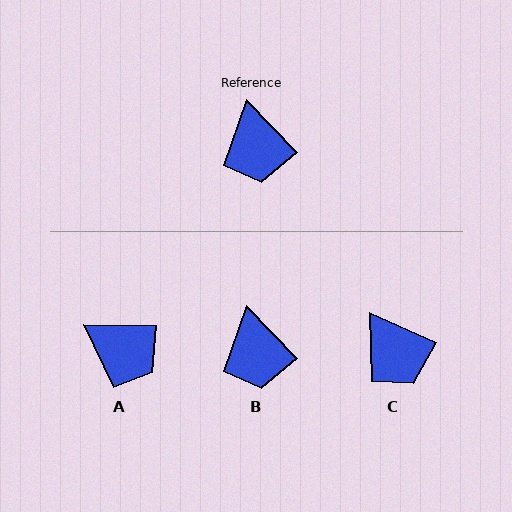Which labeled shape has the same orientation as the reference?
B.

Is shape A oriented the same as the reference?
No, it is off by about 46 degrees.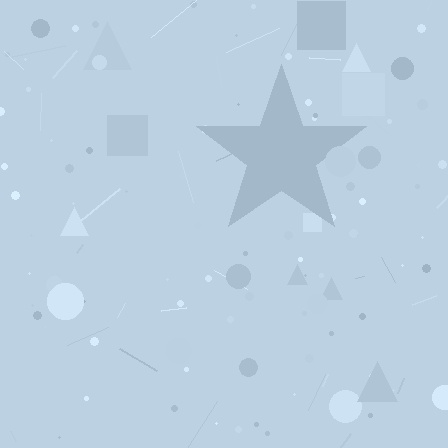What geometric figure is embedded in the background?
A star is embedded in the background.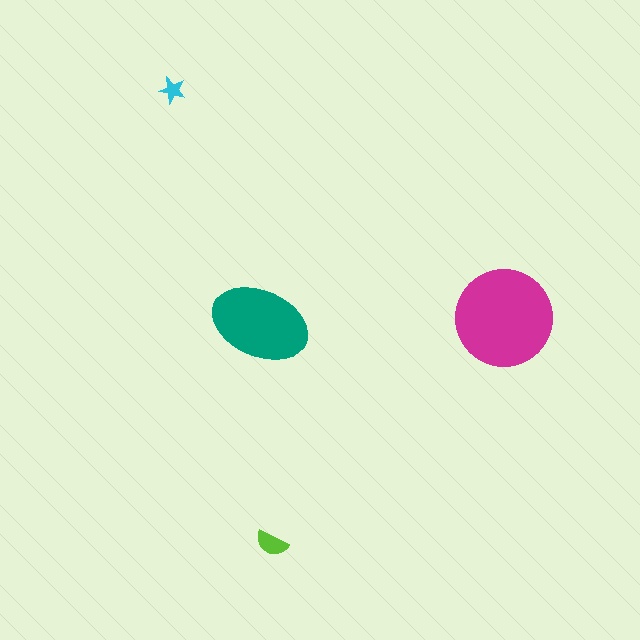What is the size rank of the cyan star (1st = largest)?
4th.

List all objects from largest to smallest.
The magenta circle, the teal ellipse, the lime semicircle, the cyan star.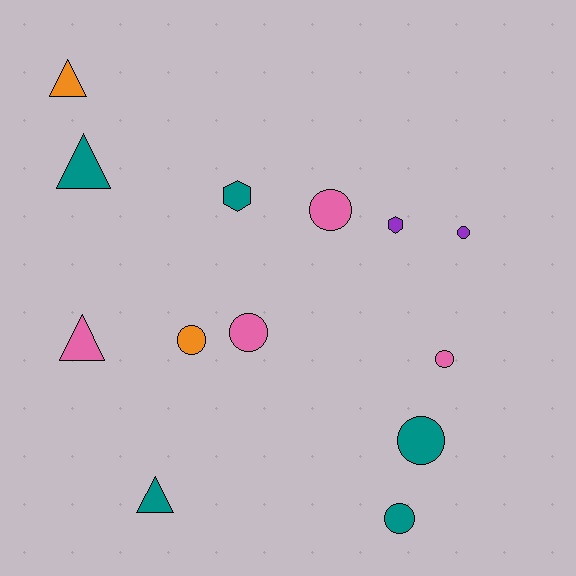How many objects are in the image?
There are 13 objects.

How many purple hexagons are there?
There is 1 purple hexagon.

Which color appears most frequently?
Teal, with 5 objects.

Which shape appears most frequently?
Circle, with 7 objects.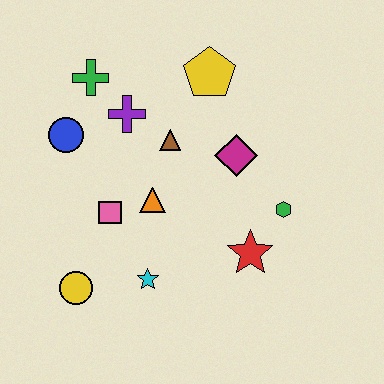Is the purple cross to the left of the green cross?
No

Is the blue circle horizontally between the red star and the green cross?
No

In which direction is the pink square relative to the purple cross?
The pink square is below the purple cross.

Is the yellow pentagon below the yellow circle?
No